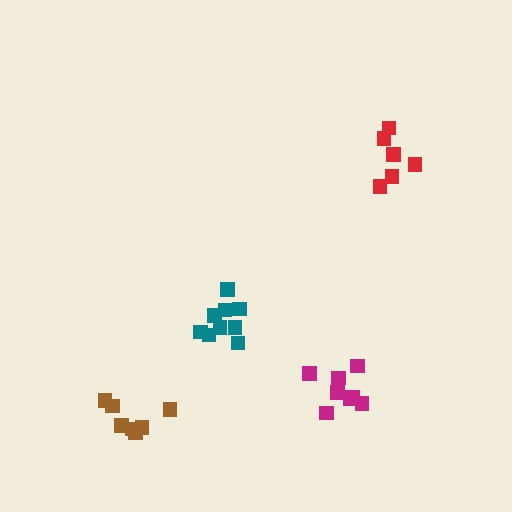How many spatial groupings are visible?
There are 4 spatial groupings.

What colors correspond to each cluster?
The clusters are colored: teal, red, magenta, brown.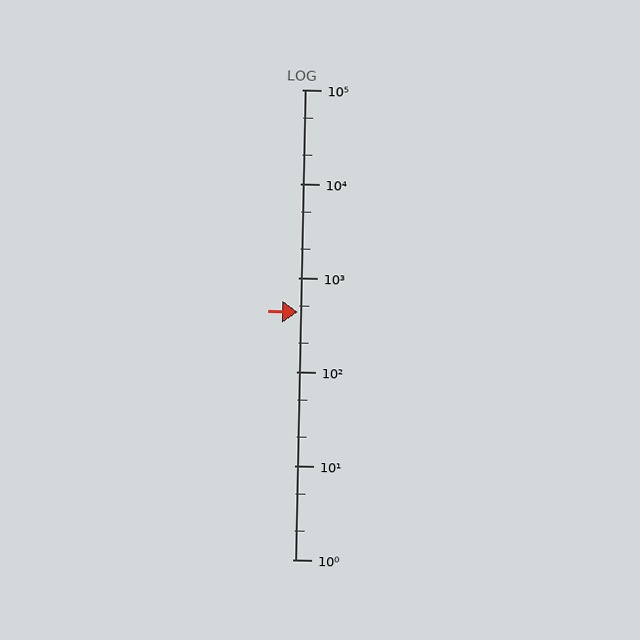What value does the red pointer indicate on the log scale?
The pointer indicates approximately 430.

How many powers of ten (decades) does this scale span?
The scale spans 5 decades, from 1 to 100000.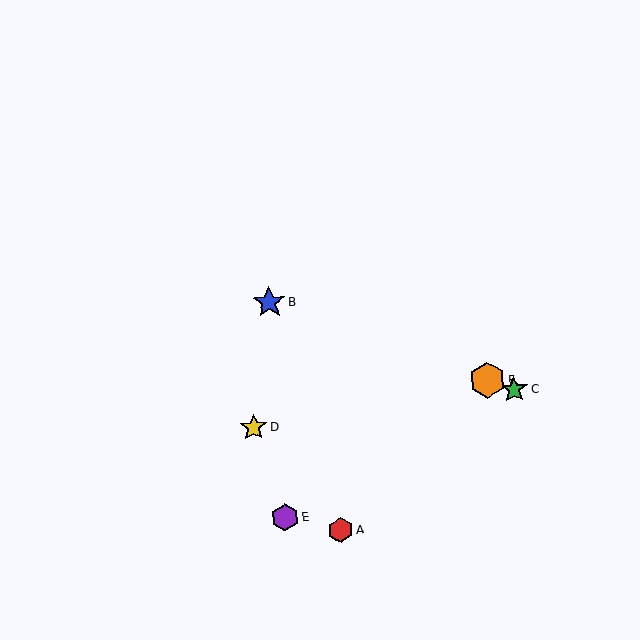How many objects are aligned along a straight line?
3 objects (B, C, F) are aligned along a straight line.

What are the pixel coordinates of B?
Object B is at (269, 303).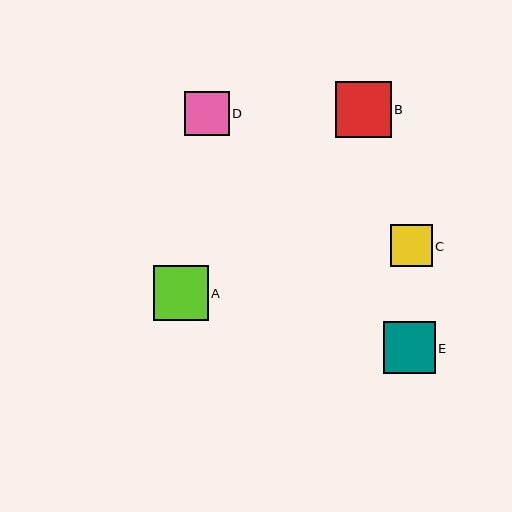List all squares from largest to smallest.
From largest to smallest: B, A, E, D, C.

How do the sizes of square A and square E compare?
Square A and square E are approximately the same size.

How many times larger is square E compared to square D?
Square E is approximately 1.2 times the size of square D.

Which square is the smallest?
Square C is the smallest with a size of approximately 42 pixels.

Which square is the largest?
Square B is the largest with a size of approximately 56 pixels.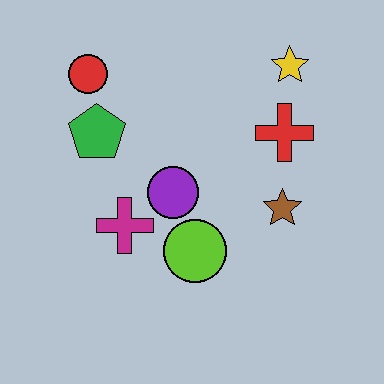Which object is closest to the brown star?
The red cross is closest to the brown star.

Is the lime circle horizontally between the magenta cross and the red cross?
Yes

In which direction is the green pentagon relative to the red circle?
The green pentagon is below the red circle.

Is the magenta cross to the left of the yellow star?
Yes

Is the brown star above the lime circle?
Yes